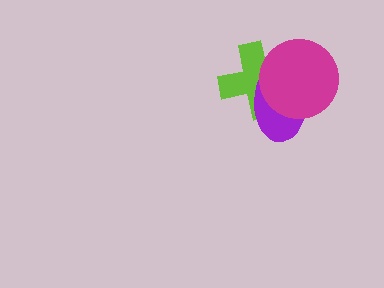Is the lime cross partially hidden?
Yes, it is partially covered by another shape.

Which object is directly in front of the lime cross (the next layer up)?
The purple ellipse is directly in front of the lime cross.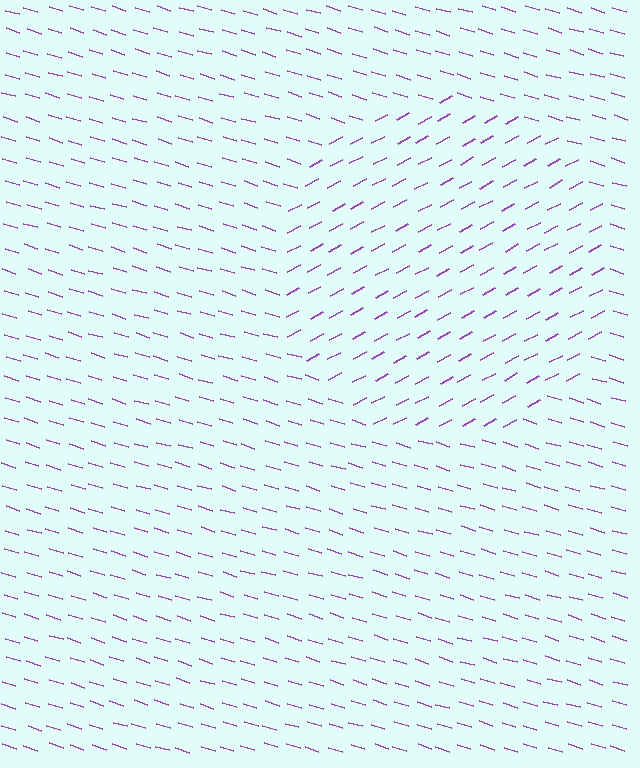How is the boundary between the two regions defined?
The boundary is defined purely by a change in line orientation (approximately 45 degrees difference). All lines are the same color and thickness.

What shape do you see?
I see a circle.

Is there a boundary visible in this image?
Yes, there is a texture boundary formed by a change in line orientation.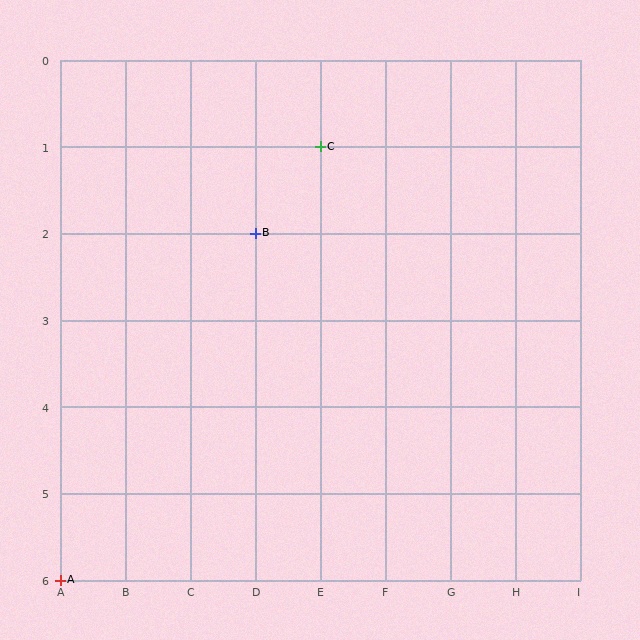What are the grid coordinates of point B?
Point B is at grid coordinates (D, 2).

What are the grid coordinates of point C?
Point C is at grid coordinates (E, 1).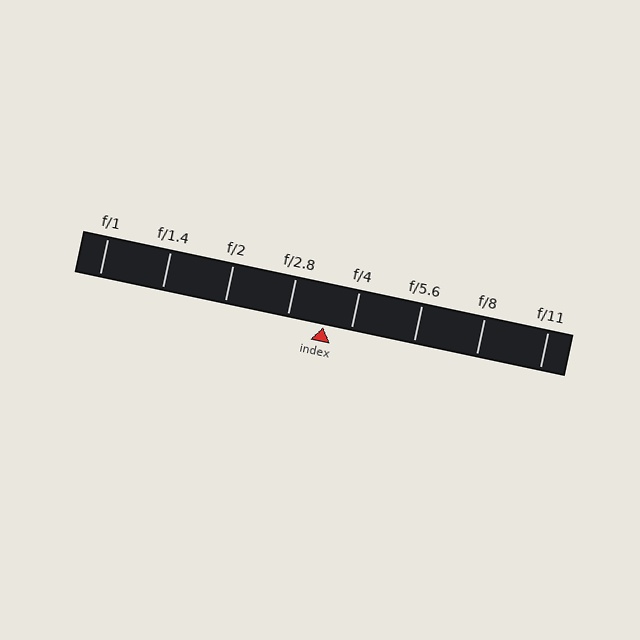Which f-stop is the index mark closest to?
The index mark is closest to f/4.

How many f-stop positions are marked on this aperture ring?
There are 8 f-stop positions marked.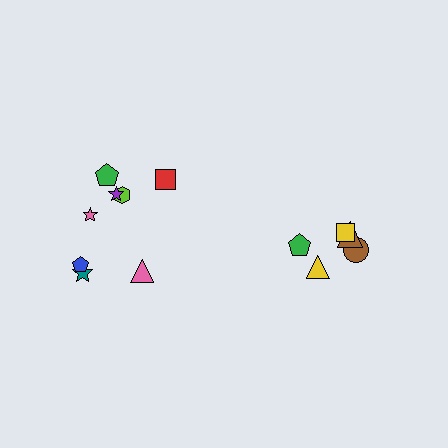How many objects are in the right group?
There are 5 objects.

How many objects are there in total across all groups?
There are 13 objects.